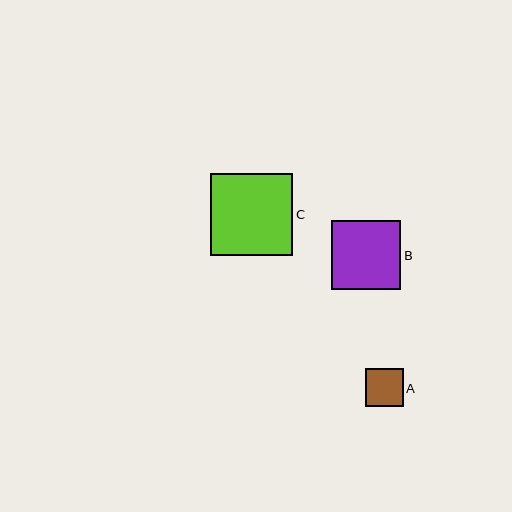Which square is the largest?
Square C is the largest with a size of approximately 82 pixels.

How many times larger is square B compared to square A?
Square B is approximately 1.9 times the size of square A.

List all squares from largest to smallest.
From largest to smallest: C, B, A.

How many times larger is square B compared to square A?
Square B is approximately 1.9 times the size of square A.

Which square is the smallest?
Square A is the smallest with a size of approximately 38 pixels.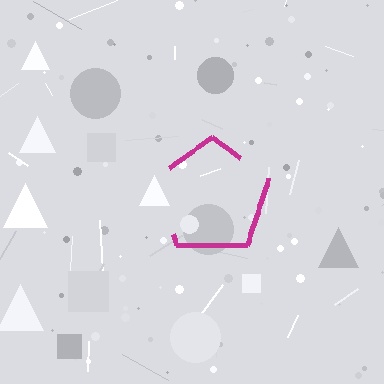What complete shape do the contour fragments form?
The contour fragments form a pentagon.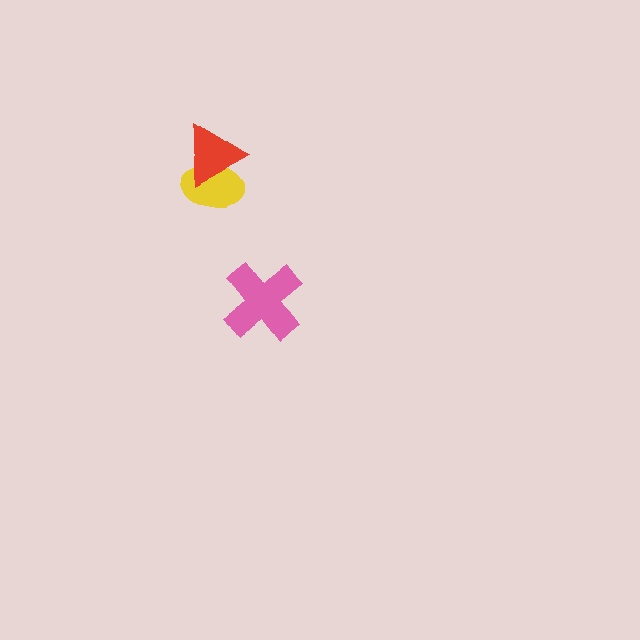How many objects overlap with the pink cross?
0 objects overlap with the pink cross.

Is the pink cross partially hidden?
No, no other shape covers it.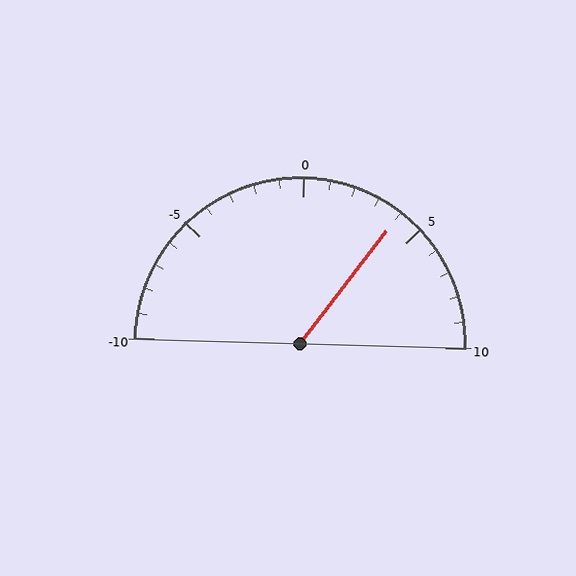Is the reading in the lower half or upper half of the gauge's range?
The reading is in the upper half of the range (-10 to 10).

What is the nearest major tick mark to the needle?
The nearest major tick mark is 5.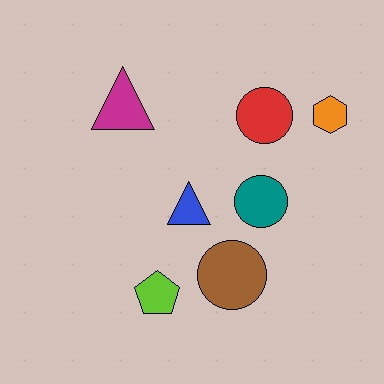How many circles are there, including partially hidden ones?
There are 3 circles.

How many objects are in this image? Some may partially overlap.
There are 7 objects.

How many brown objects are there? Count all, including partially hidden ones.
There is 1 brown object.